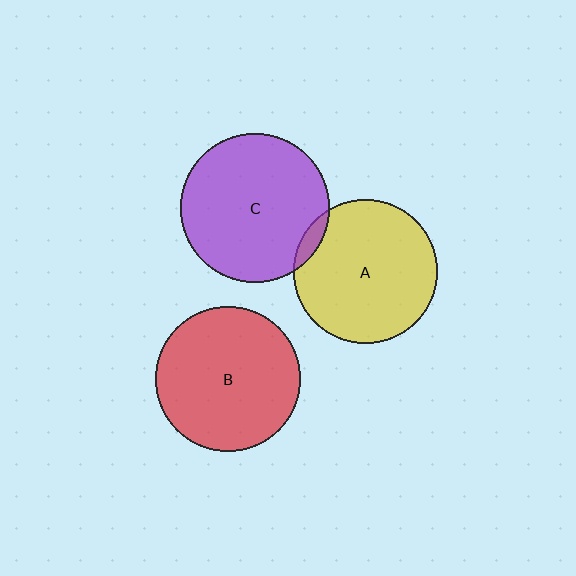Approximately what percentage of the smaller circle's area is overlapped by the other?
Approximately 5%.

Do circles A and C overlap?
Yes.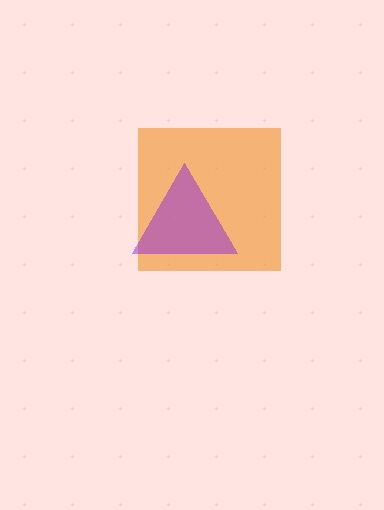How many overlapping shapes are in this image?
There are 2 overlapping shapes in the image.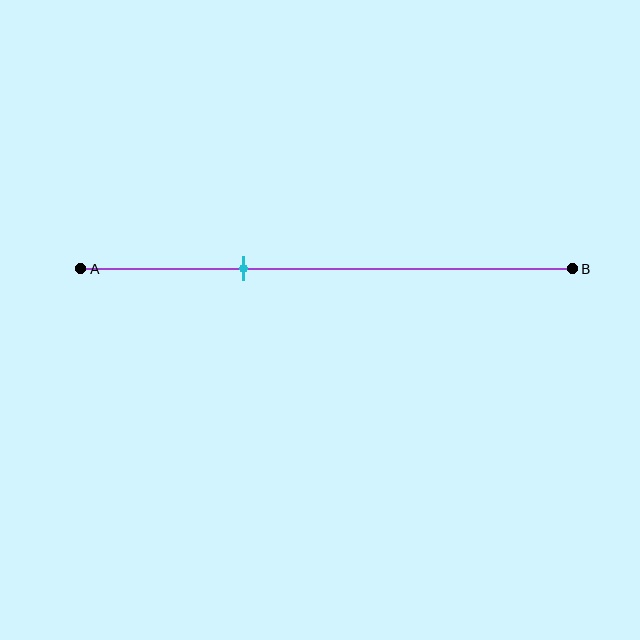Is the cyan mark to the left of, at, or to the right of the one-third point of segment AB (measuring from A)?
The cyan mark is approximately at the one-third point of segment AB.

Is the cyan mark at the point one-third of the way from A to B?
Yes, the mark is approximately at the one-third point.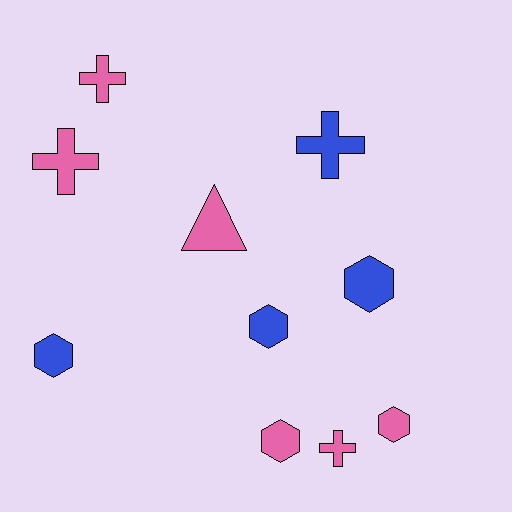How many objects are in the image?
There are 10 objects.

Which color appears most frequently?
Pink, with 6 objects.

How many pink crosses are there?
There are 3 pink crosses.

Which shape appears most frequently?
Hexagon, with 5 objects.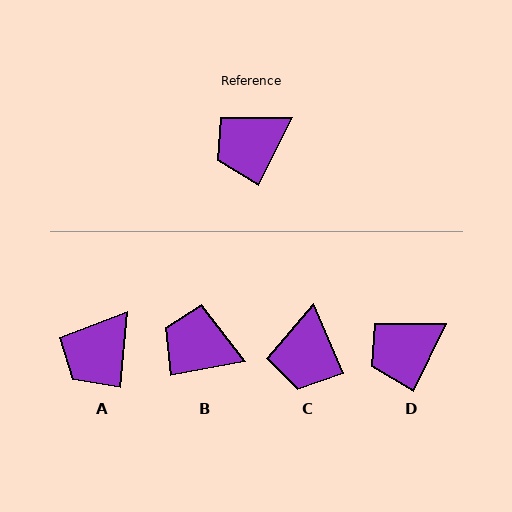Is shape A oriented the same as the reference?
No, it is off by about 21 degrees.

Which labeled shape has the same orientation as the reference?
D.